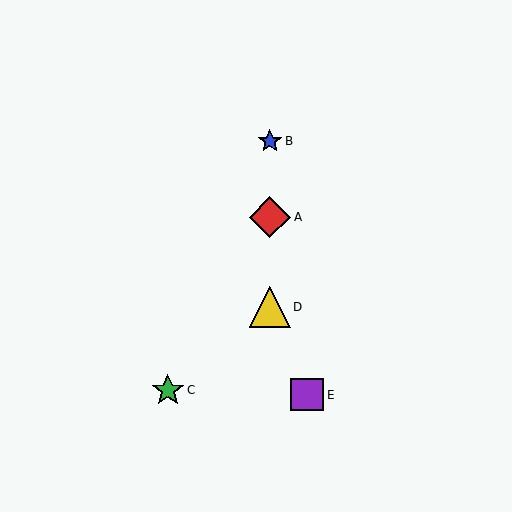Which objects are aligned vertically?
Objects A, B, D are aligned vertically.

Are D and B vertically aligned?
Yes, both are at x≈270.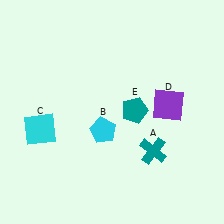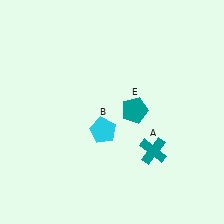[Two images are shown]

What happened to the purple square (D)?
The purple square (D) was removed in Image 2. It was in the top-right area of Image 1.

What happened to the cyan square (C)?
The cyan square (C) was removed in Image 2. It was in the bottom-left area of Image 1.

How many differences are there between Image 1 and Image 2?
There are 2 differences between the two images.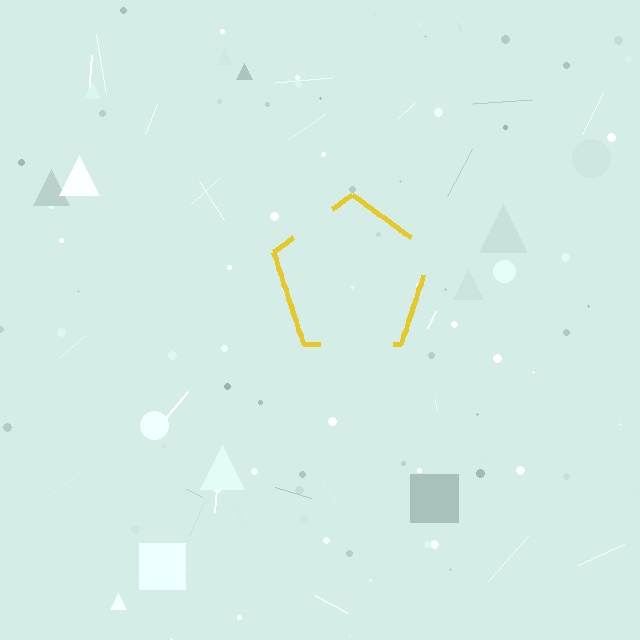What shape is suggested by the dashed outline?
The dashed outline suggests a pentagon.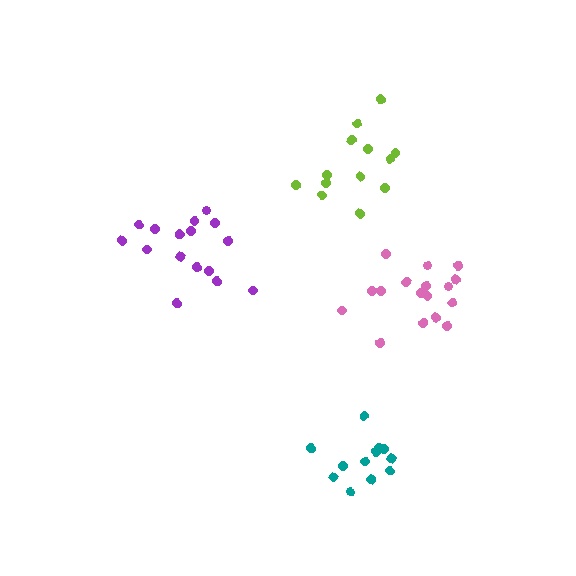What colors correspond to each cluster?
The clusters are colored: teal, pink, lime, purple.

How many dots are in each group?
Group 1: 12 dots, Group 2: 17 dots, Group 3: 13 dots, Group 4: 16 dots (58 total).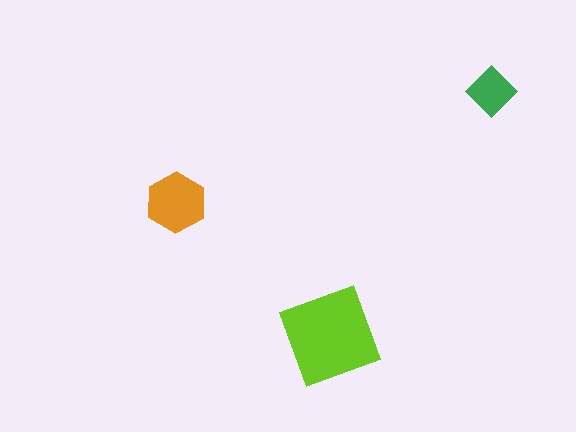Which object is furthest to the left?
The orange hexagon is leftmost.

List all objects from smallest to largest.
The green diamond, the orange hexagon, the lime square.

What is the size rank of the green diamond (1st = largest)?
3rd.